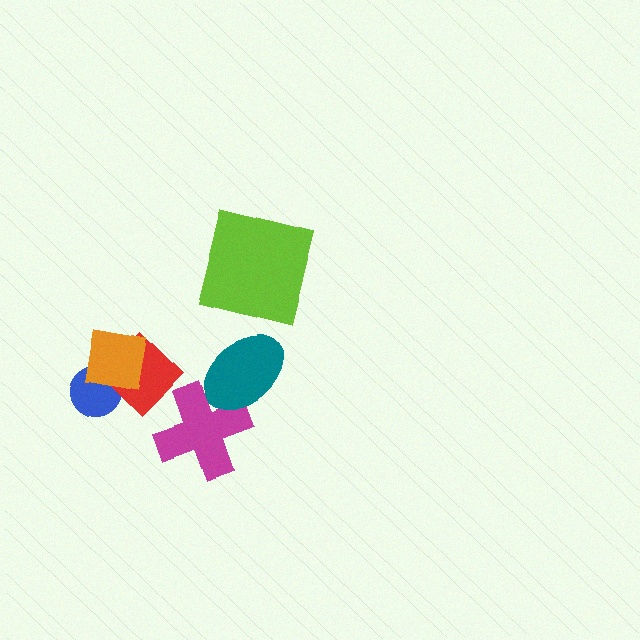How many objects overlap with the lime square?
0 objects overlap with the lime square.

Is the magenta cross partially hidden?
Yes, it is partially covered by another shape.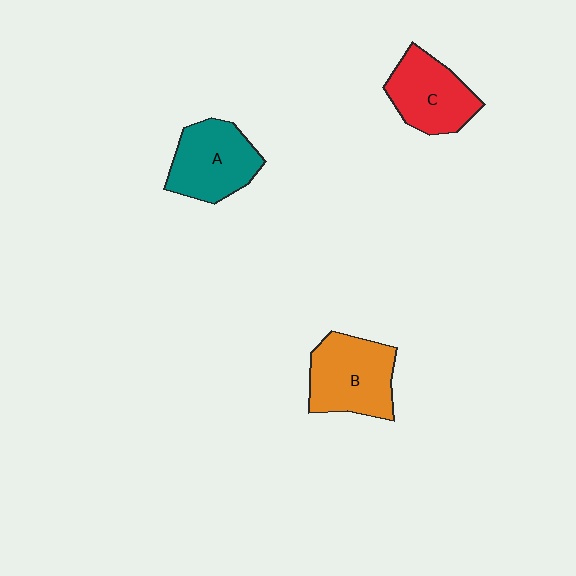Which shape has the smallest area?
Shape C (red).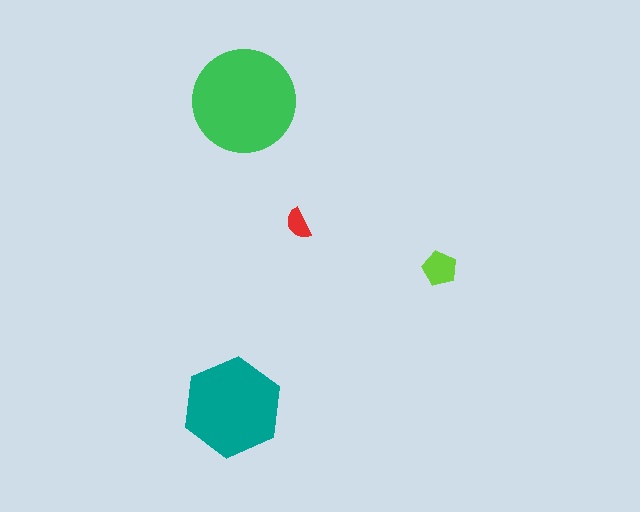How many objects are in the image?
There are 4 objects in the image.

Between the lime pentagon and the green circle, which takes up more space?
The green circle.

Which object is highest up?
The green circle is topmost.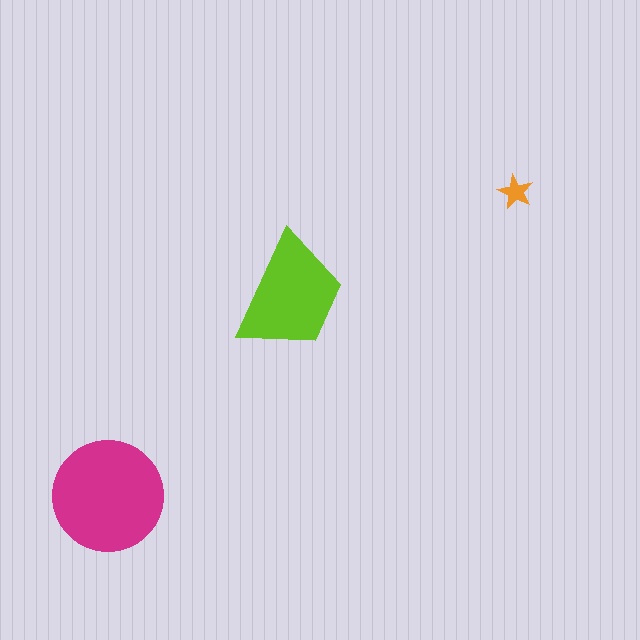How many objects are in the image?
There are 3 objects in the image.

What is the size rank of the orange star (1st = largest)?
3rd.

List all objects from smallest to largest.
The orange star, the lime trapezoid, the magenta circle.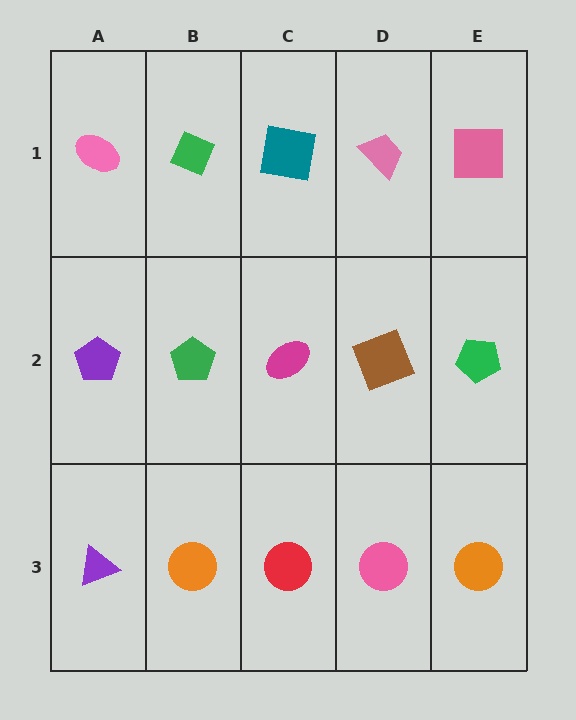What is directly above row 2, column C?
A teal square.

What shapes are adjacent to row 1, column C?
A magenta ellipse (row 2, column C), a green diamond (row 1, column B), a pink trapezoid (row 1, column D).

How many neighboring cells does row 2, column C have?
4.